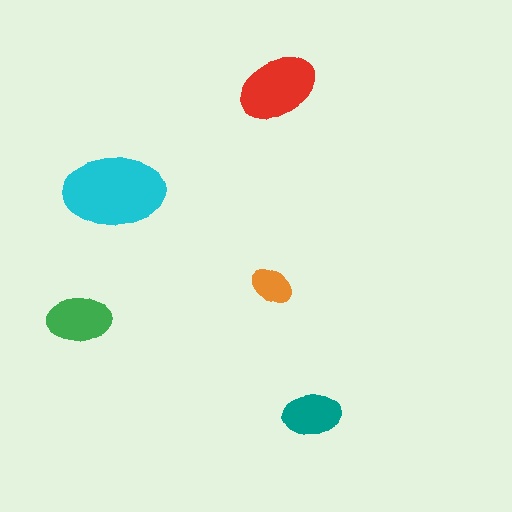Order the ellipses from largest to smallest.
the cyan one, the red one, the green one, the teal one, the orange one.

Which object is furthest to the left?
The green ellipse is leftmost.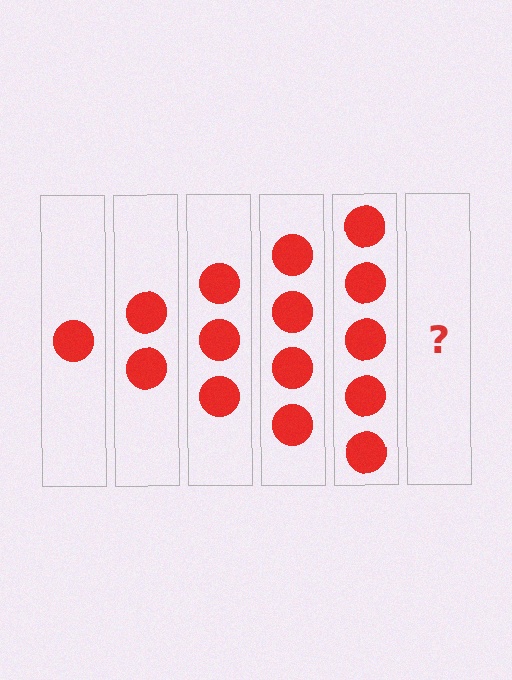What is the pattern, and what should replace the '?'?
The pattern is that each step adds one more circle. The '?' should be 6 circles.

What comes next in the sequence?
The next element should be 6 circles.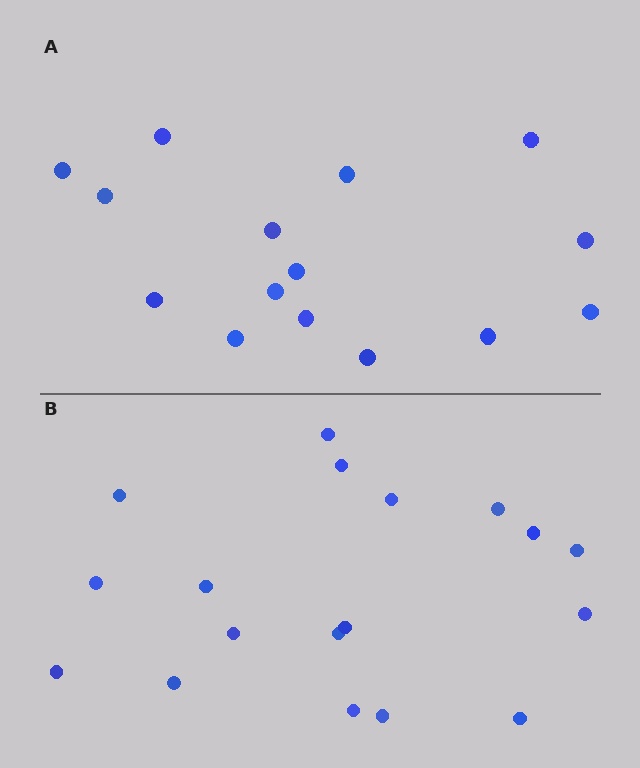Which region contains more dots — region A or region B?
Region B (the bottom region) has more dots.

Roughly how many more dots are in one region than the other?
Region B has just a few more — roughly 2 or 3 more dots than region A.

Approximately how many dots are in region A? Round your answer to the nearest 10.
About 20 dots. (The exact count is 15, which rounds to 20.)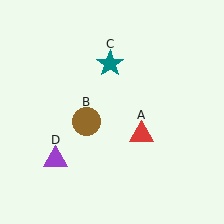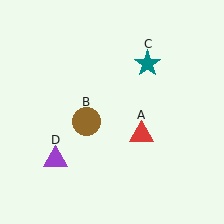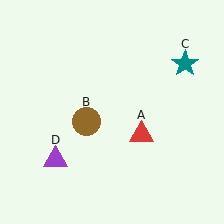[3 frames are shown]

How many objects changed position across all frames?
1 object changed position: teal star (object C).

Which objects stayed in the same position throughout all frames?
Red triangle (object A) and brown circle (object B) and purple triangle (object D) remained stationary.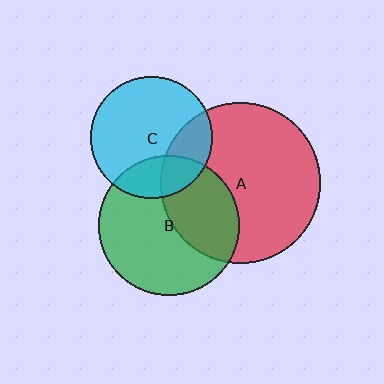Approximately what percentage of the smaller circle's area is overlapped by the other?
Approximately 40%.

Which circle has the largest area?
Circle A (red).